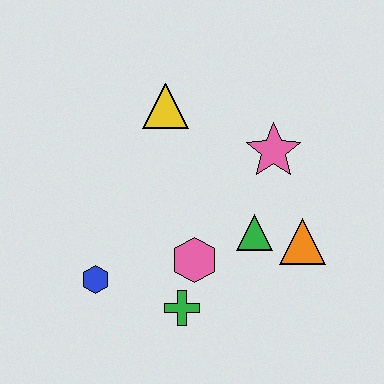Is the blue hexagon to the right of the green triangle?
No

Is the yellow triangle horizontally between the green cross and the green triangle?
No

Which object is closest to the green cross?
The pink hexagon is closest to the green cross.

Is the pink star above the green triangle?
Yes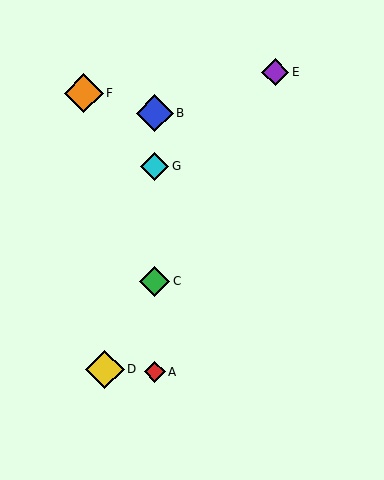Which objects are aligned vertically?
Objects A, B, C, G are aligned vertically.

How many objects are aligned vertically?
4 objects (A, B, C, G) are aligned vertically.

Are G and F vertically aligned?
No, G is at x≈155 and F is at x≈84.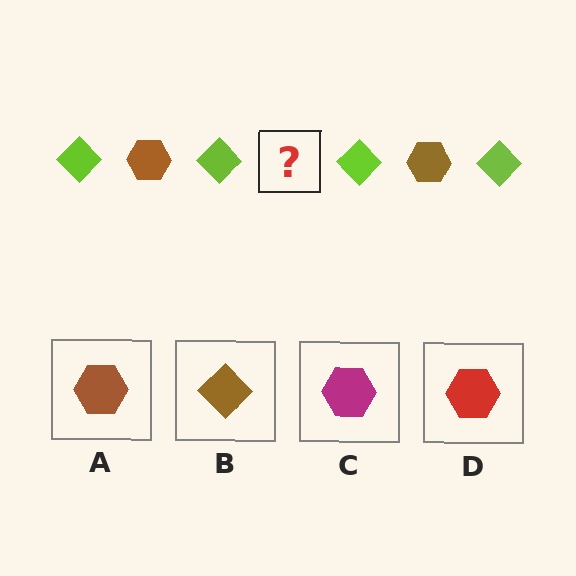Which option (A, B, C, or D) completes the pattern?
A.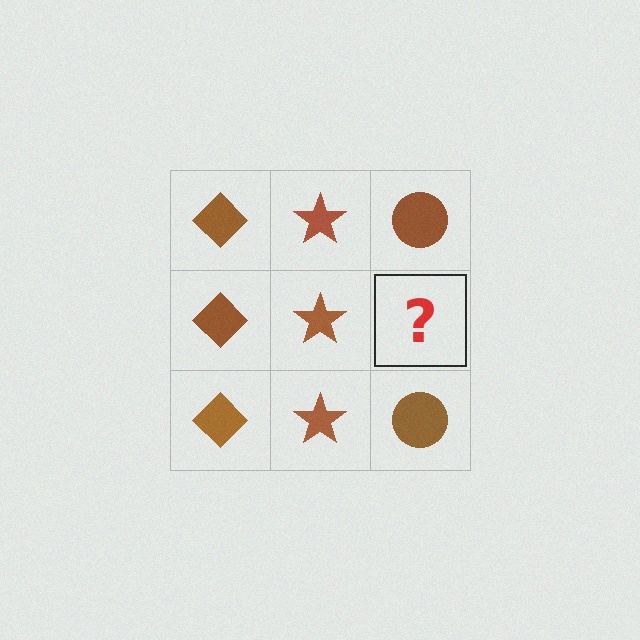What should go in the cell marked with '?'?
The missing cell should contain a brown circle.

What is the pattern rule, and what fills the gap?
The rule is that each column has a consistent shape. The gap should be filled with a brown circle.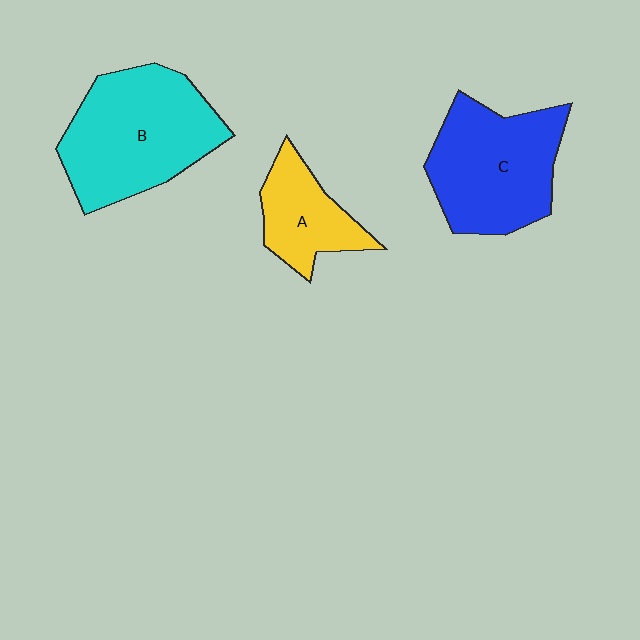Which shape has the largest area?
Shape B (cyan).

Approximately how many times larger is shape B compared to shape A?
Approximately 2.0 times.